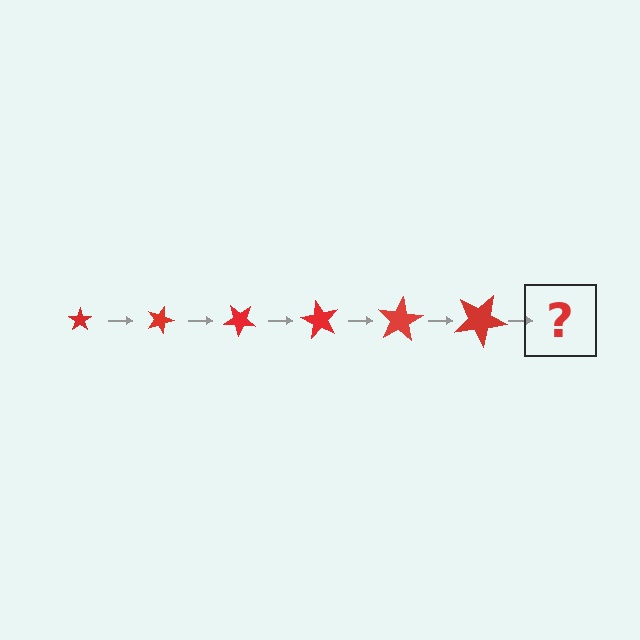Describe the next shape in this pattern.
It should be a star, larger than the previous one and rotated 120 degrees from the start.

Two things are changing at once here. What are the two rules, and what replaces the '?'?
The two rules are that the star grows larger each step and it rotates 20 degrees each step. The '?' should be a star, larger than the previous one and rotated 120 degrees from the start.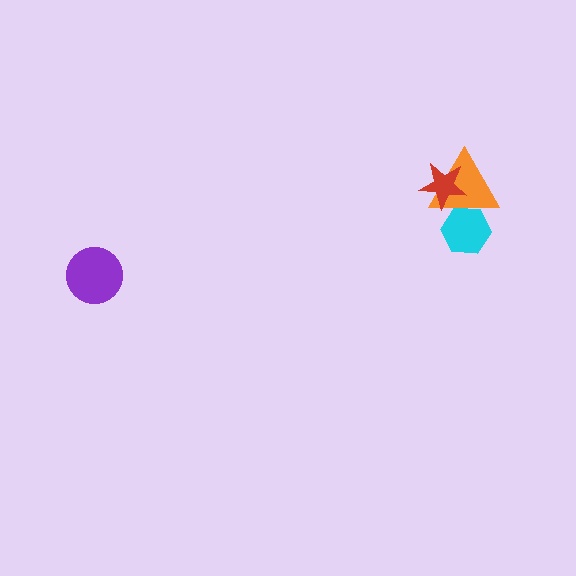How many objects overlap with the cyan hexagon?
1 object overlaps with the cyan hexagon.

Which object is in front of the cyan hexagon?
The orange triangle is in front of the cyan hexagon.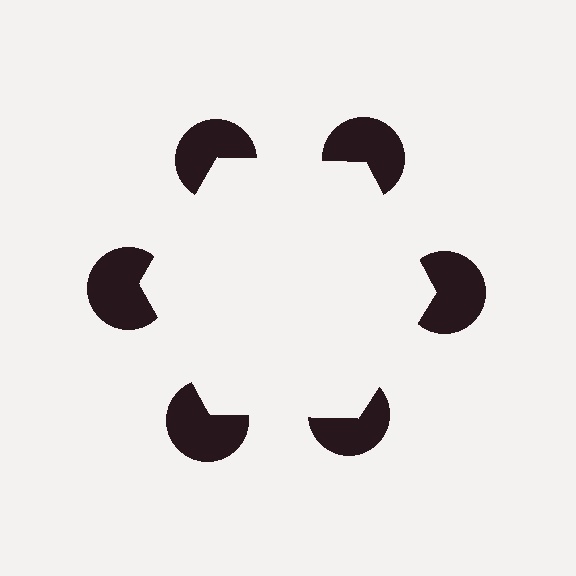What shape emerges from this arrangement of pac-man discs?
An illusory hexagon — its edges are inferred from the aligned wedge cuts in the pac-man discs, not physically drawn.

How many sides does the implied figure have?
6 sides.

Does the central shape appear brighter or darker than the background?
It typically appears slightly brighter than the background, even though no actual brightness change is drawn.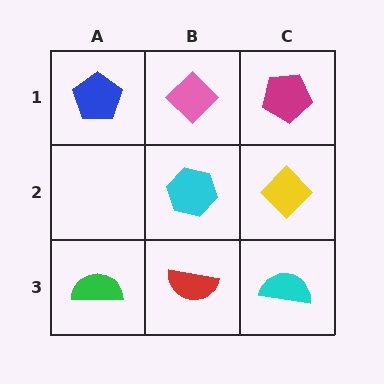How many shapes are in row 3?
3 shapes.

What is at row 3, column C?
A cyan semicircle.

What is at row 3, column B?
A red semicircle.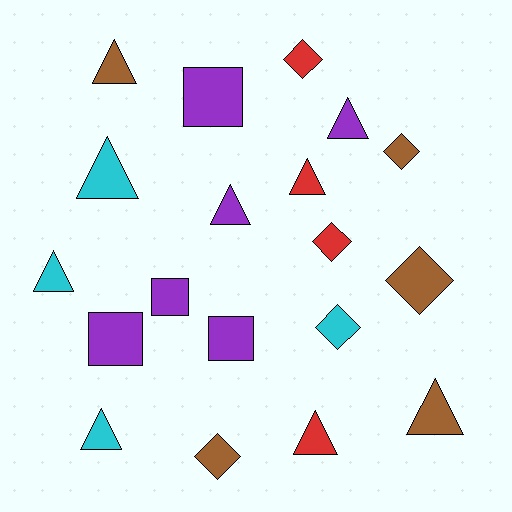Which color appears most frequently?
Purple, with 6 objects.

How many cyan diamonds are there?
There is 1 cyan diamond.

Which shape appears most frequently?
Triangle, with 9 objects.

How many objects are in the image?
There are 19 objects.